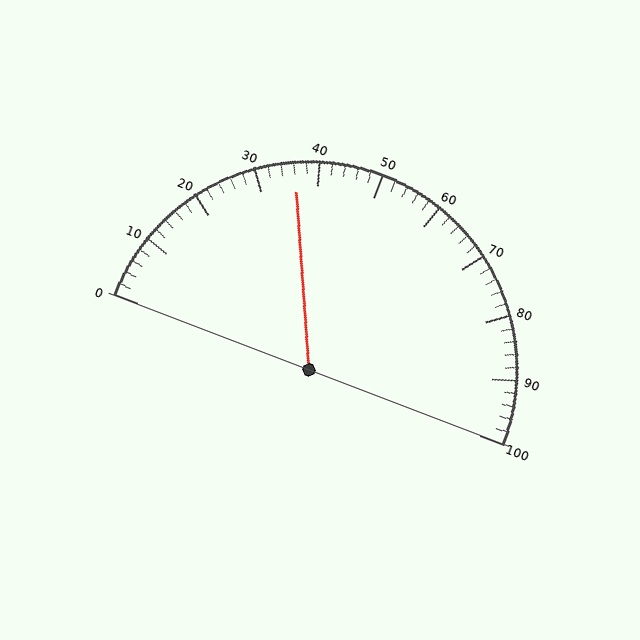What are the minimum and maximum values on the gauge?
The gauge ranges from 0 to 100.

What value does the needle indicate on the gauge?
The needle indicates approximately 36.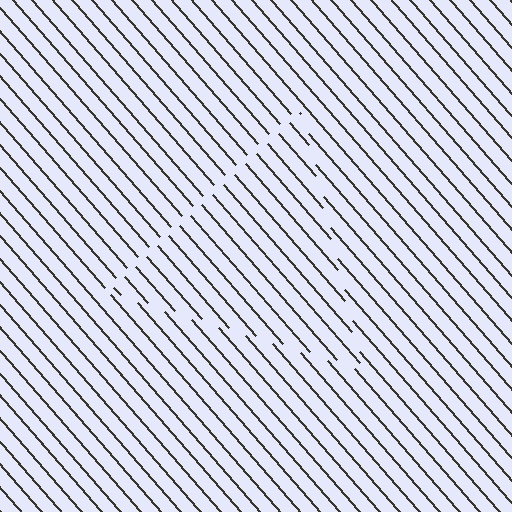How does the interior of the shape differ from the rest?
The interior of the shape contains the same grating, shifted by half a period — the contour is defined by the phase discontinuity where line-ends from the inner and outer gratings abut.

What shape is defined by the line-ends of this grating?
An illusory triangle. The interior of the shape contains the same grating, shifted by half a period — the contour is defined by the phase discontinuity where line-ends from the inner and outer gratings abut.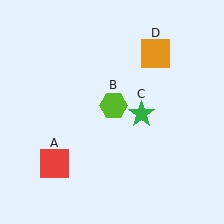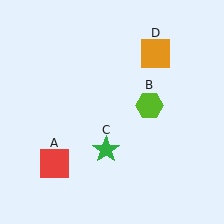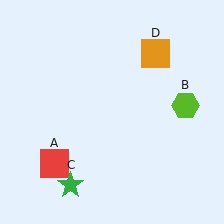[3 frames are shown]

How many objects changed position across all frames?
2 objects changed position: lime hexagon (object B), green star (object C).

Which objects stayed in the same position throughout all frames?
Red square (object A) and orange square (object D) remained stationary.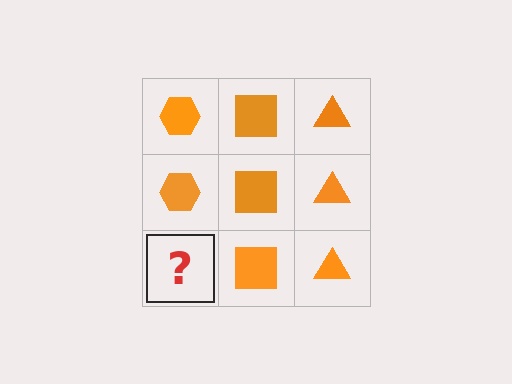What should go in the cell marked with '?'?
The missing cell should contain an orange hexagon.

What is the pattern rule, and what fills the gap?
The rule is that each column has a consistent shape. The gap should be filled with an orange hexagon.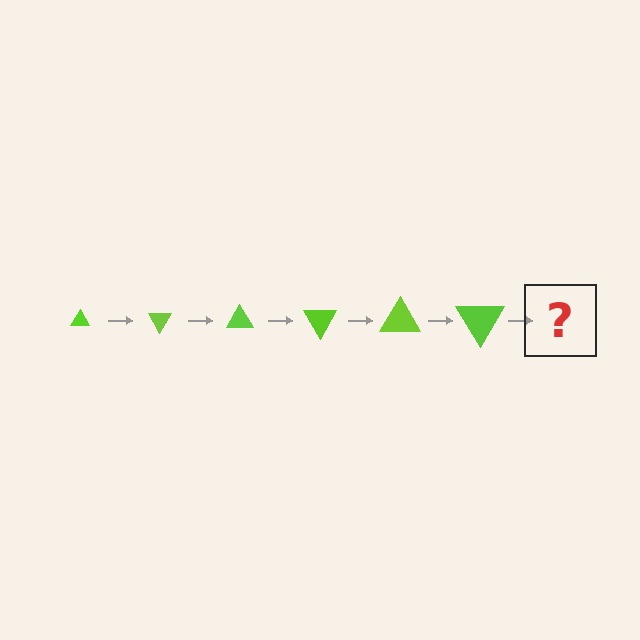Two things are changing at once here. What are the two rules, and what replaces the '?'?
The two rules are that the triangle grows larger each step and it rotates 60 degrees each step. The '?' should be a triangle, larger than the previous one and rotated 360 degrees from the start.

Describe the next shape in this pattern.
It should be a triangle, larger than the previous one and rotated 360 degrees from the start.